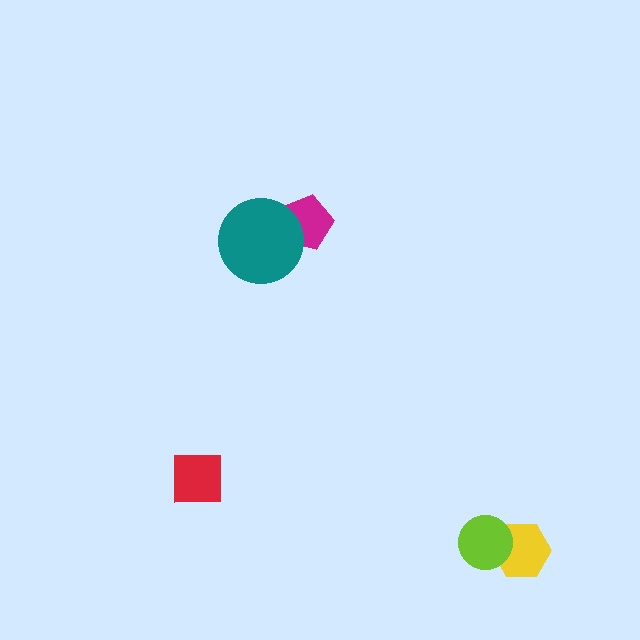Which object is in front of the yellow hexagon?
The lime circle is in front of the yellow hexagon.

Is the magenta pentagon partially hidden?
Yes, it is partially covered by another shape.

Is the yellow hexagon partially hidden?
Yes, it is partially covered by another shape.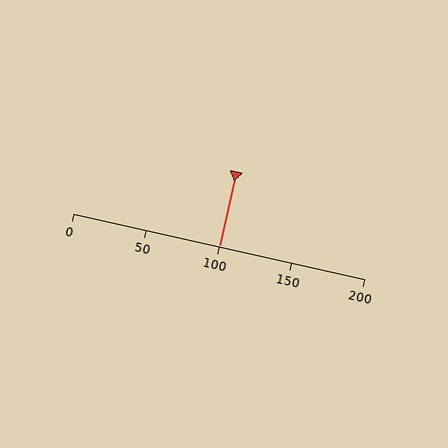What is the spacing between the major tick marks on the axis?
The major ticks are spaced 50 apart.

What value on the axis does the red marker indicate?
The marker indicates approximately 100.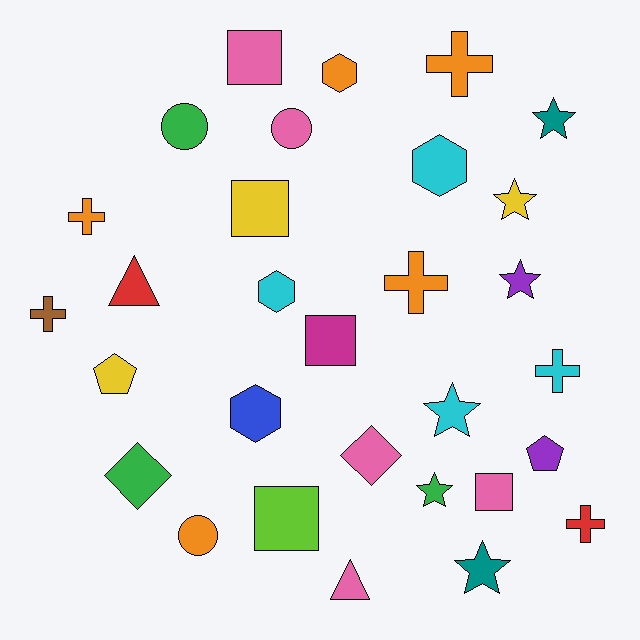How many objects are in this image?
There are 30 objects.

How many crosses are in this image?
There are 6 crosses.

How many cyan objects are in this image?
There are 4 cyan objects.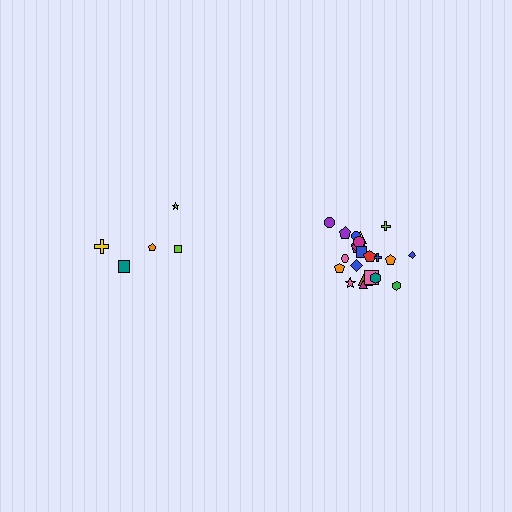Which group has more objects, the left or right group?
The right group.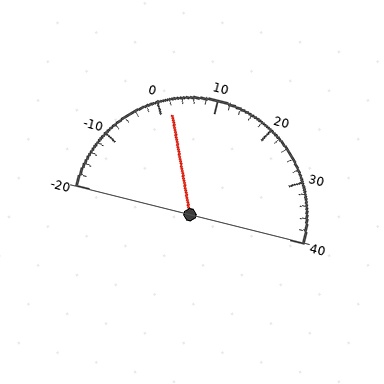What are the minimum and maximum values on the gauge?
The gauge ranges from -20 to 40.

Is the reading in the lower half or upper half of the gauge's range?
The reading is in the lower half of the range (-20 to 40).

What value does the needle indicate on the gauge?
The needle indicates approximately 2.